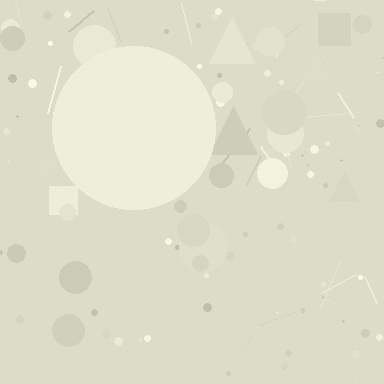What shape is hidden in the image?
A circle is hidden in the image.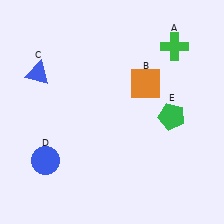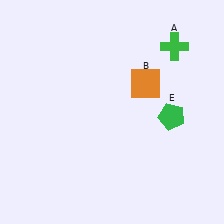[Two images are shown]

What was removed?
The blue circle (D), the blue triangle (C) were removed in Image 2.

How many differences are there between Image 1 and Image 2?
There are 2 differences between the two images.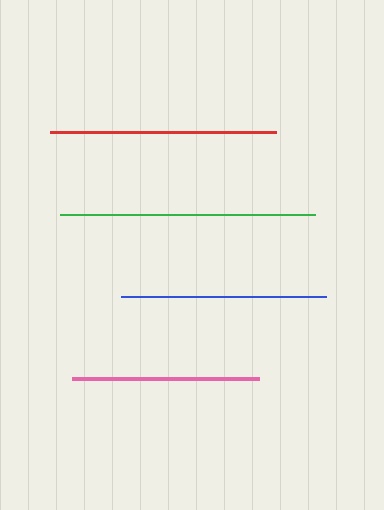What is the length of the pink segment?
The pink segment is approximately 187 pixels long.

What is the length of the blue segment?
The blue segment is approximately 205 pixels long.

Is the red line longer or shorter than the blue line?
The red line is longer than the blue line.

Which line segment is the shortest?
The pink line is the shortest at approximately 187 pixels.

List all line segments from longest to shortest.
From longest to shortest: green, red, blue, pink.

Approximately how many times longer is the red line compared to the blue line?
The red line is approximately 1.1 times the length of the blue line.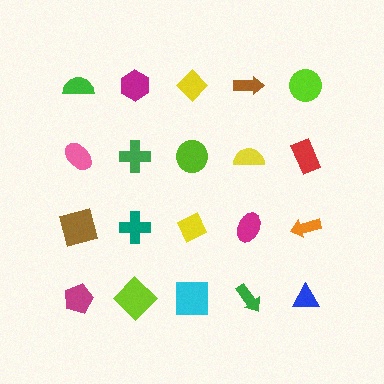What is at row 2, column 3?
A lime circle.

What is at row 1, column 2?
A magenta hexagon.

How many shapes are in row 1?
5 shapes.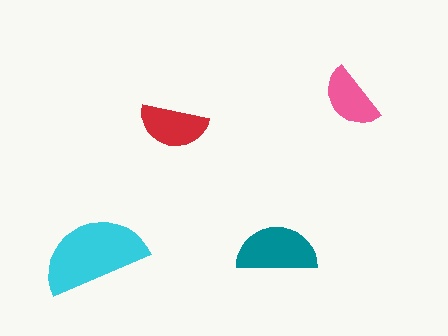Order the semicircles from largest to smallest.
the cyan one, the teal one, the red one, the pink one.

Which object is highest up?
The pink semicircle is topmost.